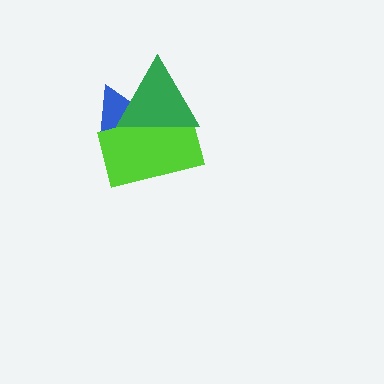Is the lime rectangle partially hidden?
Yes, it is partially covered by another shape.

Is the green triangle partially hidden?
No, no other shape covers it.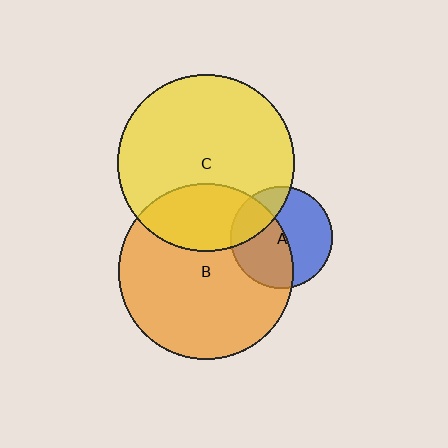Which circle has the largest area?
Circle C (yellow).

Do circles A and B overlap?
Yes.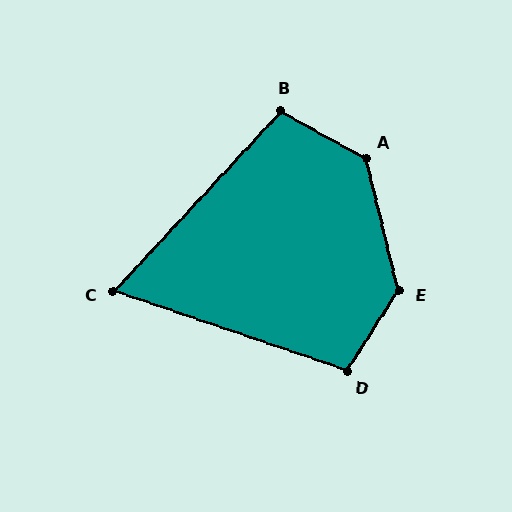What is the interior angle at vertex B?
Approximately 104 degrees (obtuse).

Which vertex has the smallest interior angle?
C, at approximately 66 degrees.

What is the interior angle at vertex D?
Approximately 104 degrees (obtuse).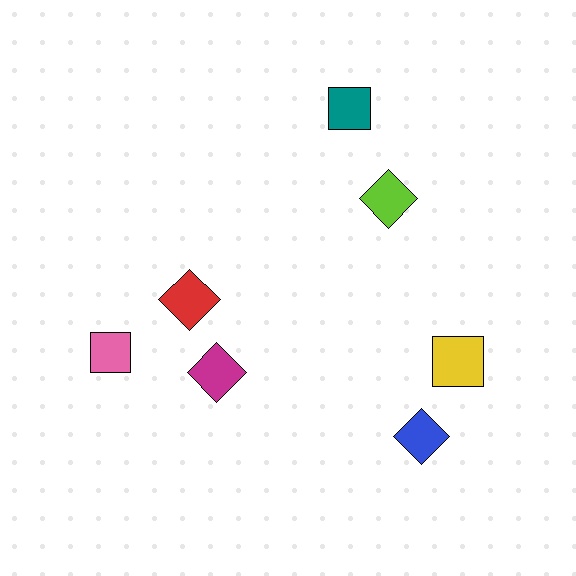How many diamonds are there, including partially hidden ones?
There are 4 diamonds.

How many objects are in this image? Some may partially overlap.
There are 7 objects.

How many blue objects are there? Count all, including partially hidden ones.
There is 1 blue object.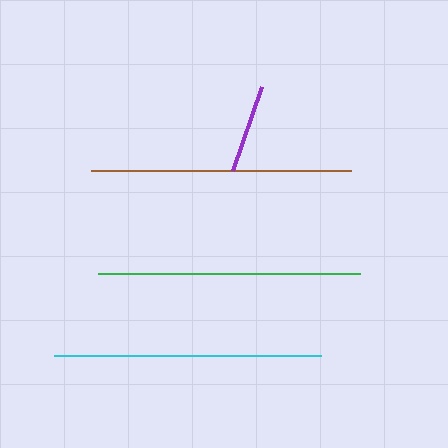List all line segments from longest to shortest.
From longest to shortest: cyan, green, brown, purple.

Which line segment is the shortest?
The purple line is the shortest at approximately 89 pixels.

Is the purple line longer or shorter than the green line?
The green line is longer than the purple line.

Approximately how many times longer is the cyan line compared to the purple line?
The cyan line is approximately 3.0 times the length of the purple line.